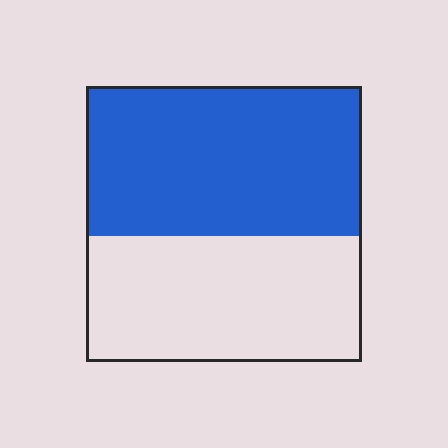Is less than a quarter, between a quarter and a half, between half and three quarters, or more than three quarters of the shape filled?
Between half and three quarters.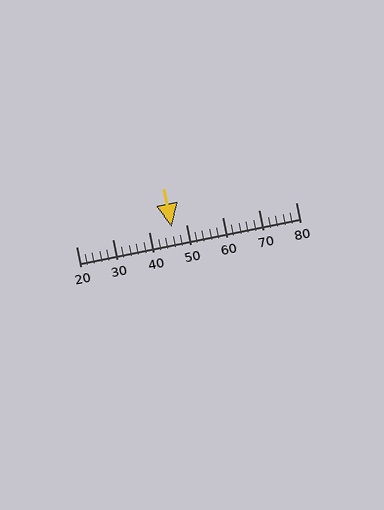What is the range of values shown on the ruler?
The ruler shows values from 20 to 80.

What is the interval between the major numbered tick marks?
The major tick marks are spaced 10 units apart.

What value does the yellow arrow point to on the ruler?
The yellow arrow points to approximately 46.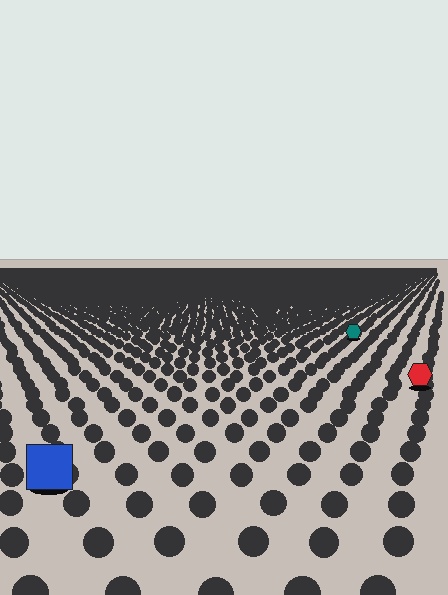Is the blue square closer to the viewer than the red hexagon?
Yes. The blue square is closer — you can tell from the texture gradient: the ground texture is coarser near it.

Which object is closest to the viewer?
The blue square is closest. The texture marks near it are larger and more spread out.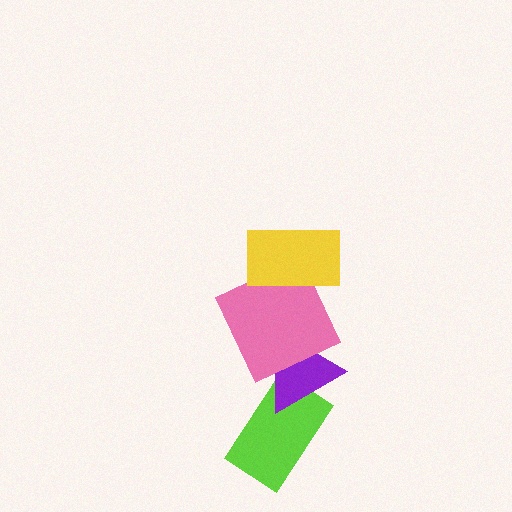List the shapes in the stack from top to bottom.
From top to bottom: the yellow rectangle, the pink square, the purple triangle, the lime rectangle.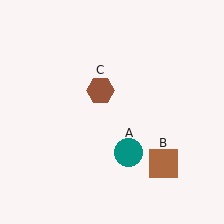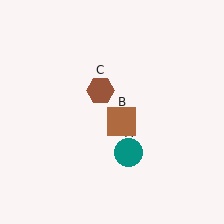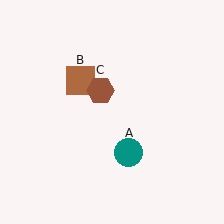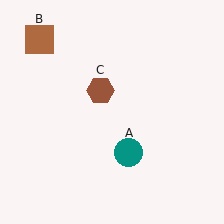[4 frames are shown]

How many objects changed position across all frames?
1 object changed position: brown square (object B).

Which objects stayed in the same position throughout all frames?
Teal circle (object A) and brown hexagon (object C) remained stationary.